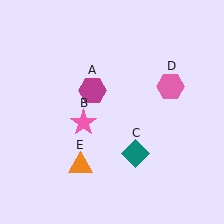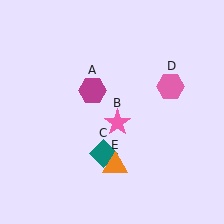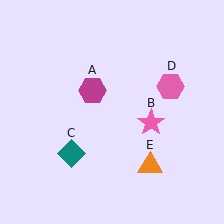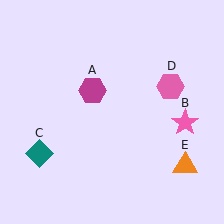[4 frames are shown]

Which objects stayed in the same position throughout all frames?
Magenta hexagon (object A) and pink hexagon (object D) remained stationary.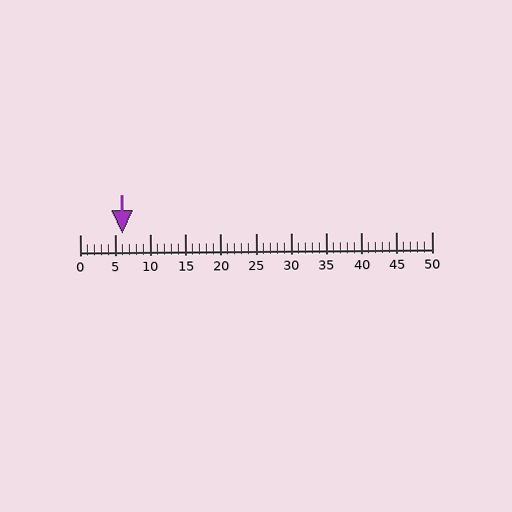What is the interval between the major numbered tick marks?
The major tick marks are spaced 5 units apart.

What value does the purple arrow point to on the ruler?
The purple arrow points to approximately 6.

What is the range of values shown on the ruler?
The ruler shows values from 0 to 50.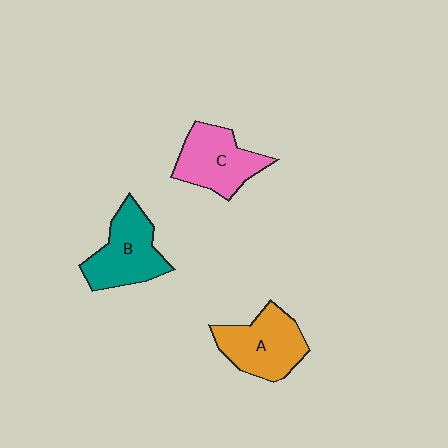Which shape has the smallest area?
Shape C (pink).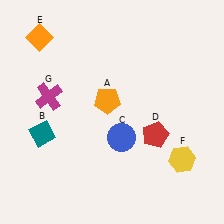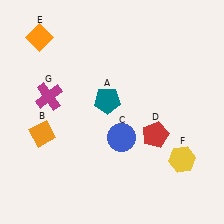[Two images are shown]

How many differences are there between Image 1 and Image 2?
There are 2 differences between the two images.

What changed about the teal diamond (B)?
In Image 1, B is teal. In Image 2, it changed to orange.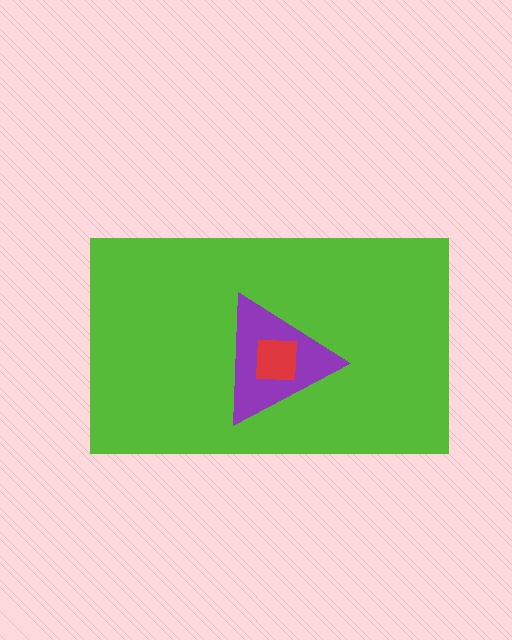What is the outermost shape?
The lime rectangle.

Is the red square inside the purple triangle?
Yes.